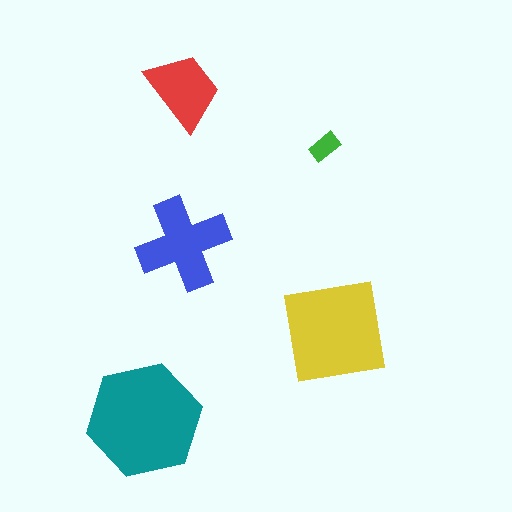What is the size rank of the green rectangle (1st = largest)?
5th.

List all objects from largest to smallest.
The teal hexagon, the yellow square, the blue cross, the red trapezoid, the green rectangle.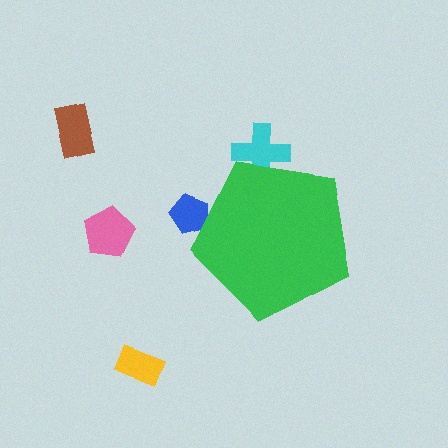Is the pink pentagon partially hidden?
No, the pink pentagon is fully visible.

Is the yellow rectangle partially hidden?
No, the yellow rectangle is fully visible.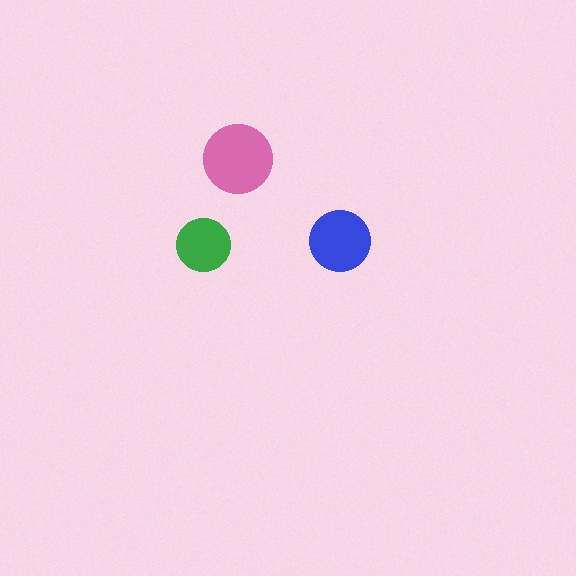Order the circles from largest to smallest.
the pink one, the blue one, the green one.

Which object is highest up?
The pink circle is topmost.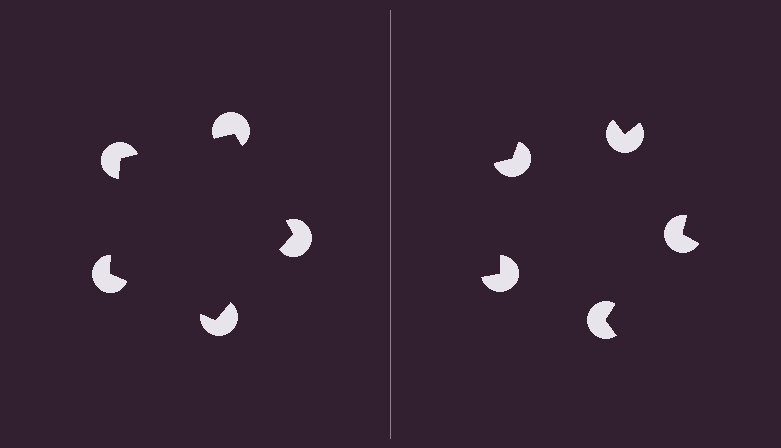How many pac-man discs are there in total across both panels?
10 — 5 on each side.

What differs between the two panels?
The pac-man discs are positioned identically on both sides; only the wedge orientations differ. On the left they align to a pentagon; on the right they are misaligned.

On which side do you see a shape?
An illusory pentagon appears on the left side. On the right side the wedge cuts are rotated, so no coherent shape forms.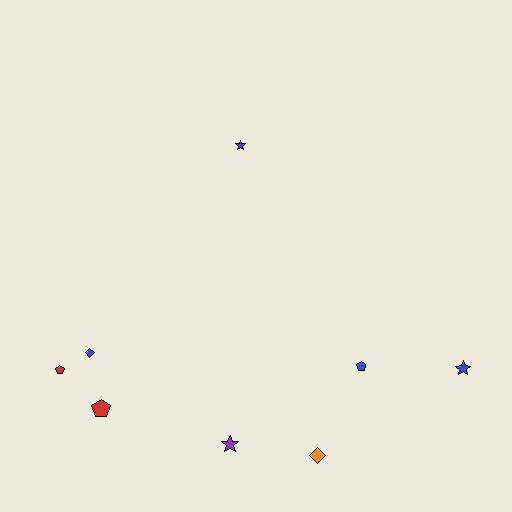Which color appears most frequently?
Blue, with 4 objects.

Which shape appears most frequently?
Star, with 3 objects.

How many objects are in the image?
There are 8 objects.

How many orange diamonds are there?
There is 1 orange diamond.